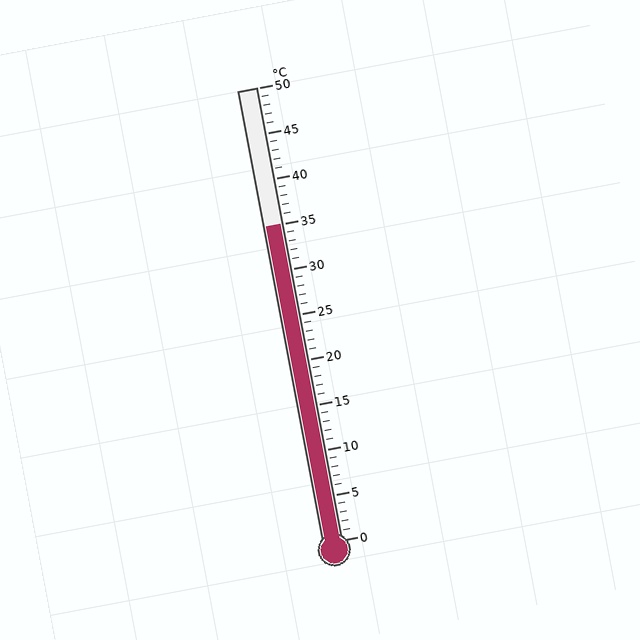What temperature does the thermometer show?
The thermometer shows approximately 35°C.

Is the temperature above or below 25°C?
The temperature is above 25°C.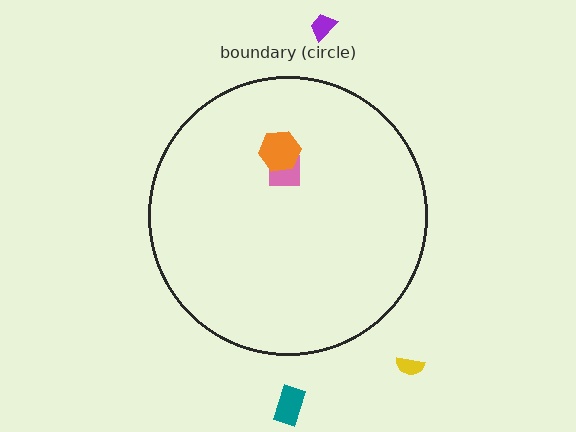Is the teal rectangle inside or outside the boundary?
Outside.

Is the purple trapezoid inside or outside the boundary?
Outside.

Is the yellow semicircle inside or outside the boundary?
Outside.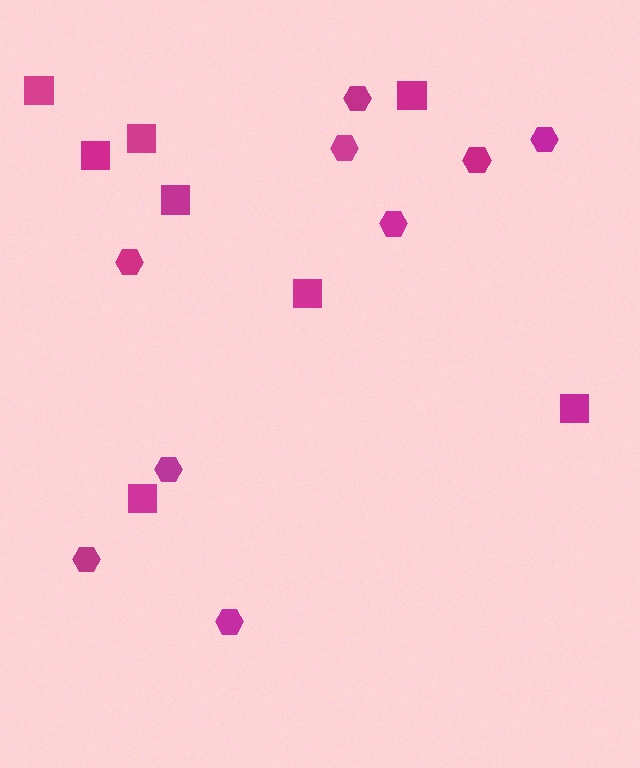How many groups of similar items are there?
There are 2 groups: one group of squares (8) and one group of hexagons (9).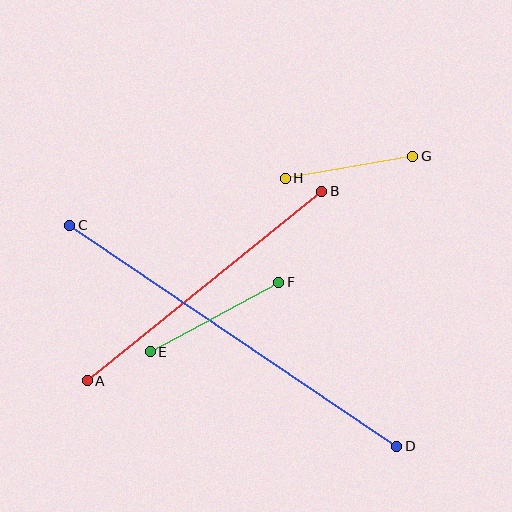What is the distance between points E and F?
The distance is approximately 146 pixels.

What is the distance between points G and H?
The distance is approximately 130 pixels.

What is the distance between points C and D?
The distance is approximately 394 pixels.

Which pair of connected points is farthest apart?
Points C and D are farthest apart.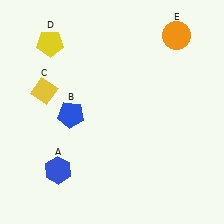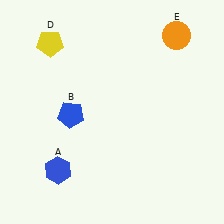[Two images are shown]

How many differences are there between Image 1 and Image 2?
There is 1 difference between the two images.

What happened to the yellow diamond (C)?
The yellow diamond (C) was removed in Image 2. It was in the top-left area of Image 1.